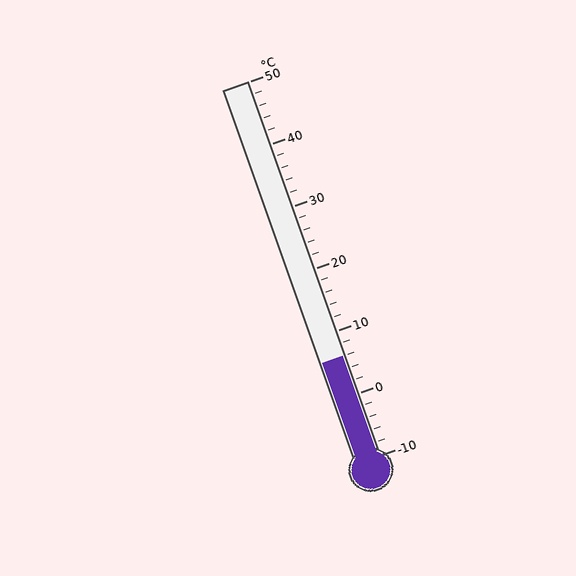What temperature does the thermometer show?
The thermometer shows approximately 6°C.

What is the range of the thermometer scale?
The thermometer scale ranges from -10°C to 50°C.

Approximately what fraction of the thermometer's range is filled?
The thermometer is filled to approximately 25% of its range.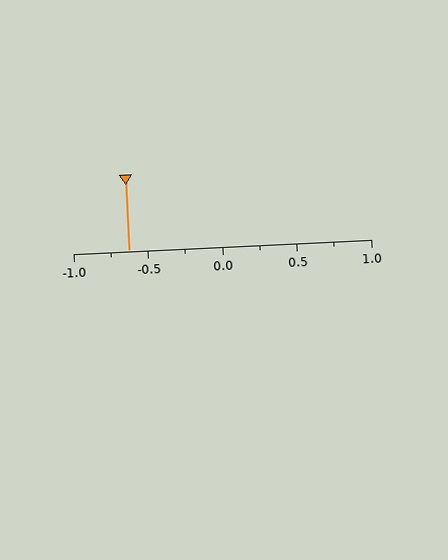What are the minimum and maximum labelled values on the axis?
The axis runs from -1.0 to 1.0.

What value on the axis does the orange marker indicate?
The marker indicates approximately -0.62.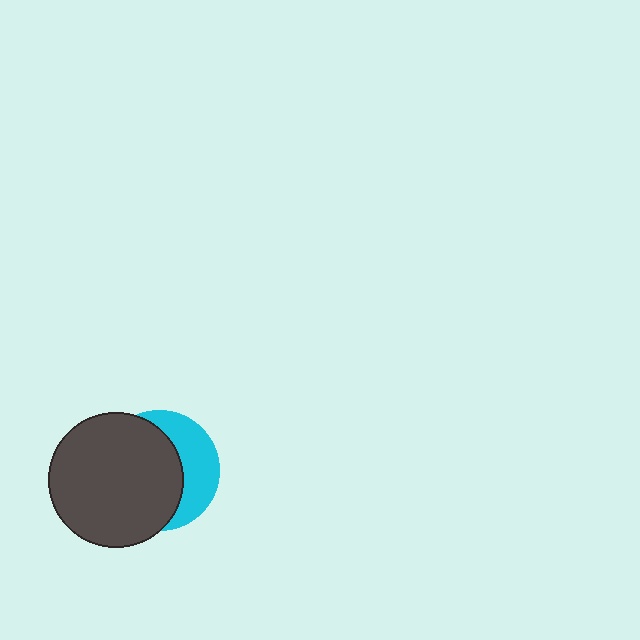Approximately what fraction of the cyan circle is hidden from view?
Roughly 63% of the cyan circle is hidden behind the dark gray circle.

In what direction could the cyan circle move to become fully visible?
The cyan circle could move right. That would shift it out from behind the dark gray circle entirely.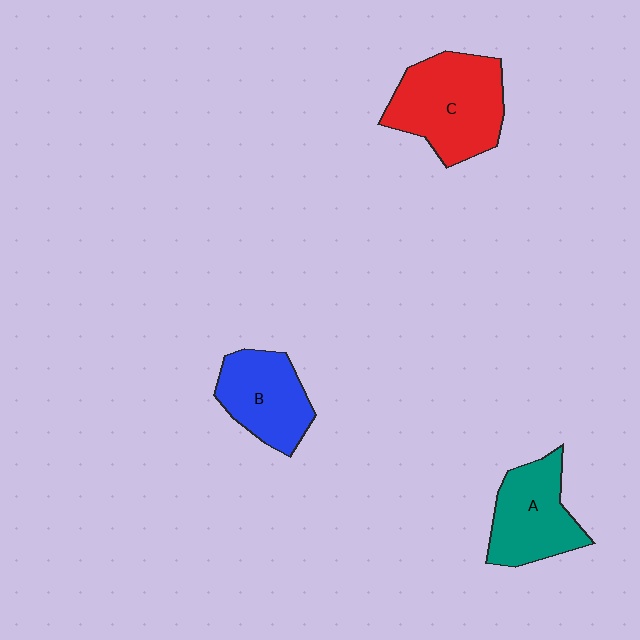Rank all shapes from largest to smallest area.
From largest to smallest: C (red), A (teal), B (blue).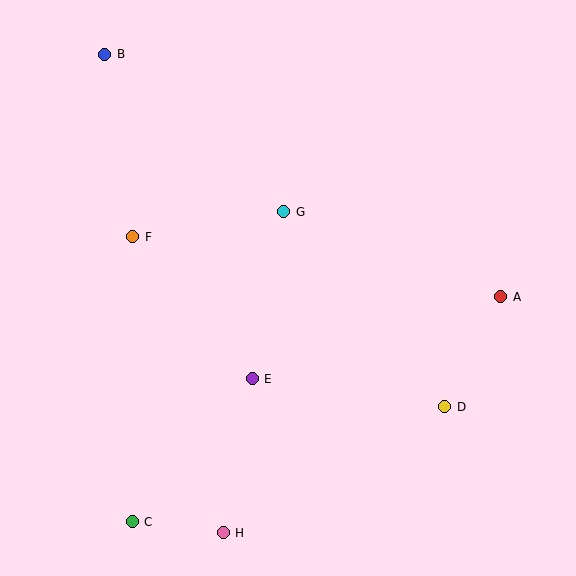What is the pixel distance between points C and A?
The distance between C and A is 432 pixels.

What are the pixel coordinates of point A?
Point A is at (501, 297).